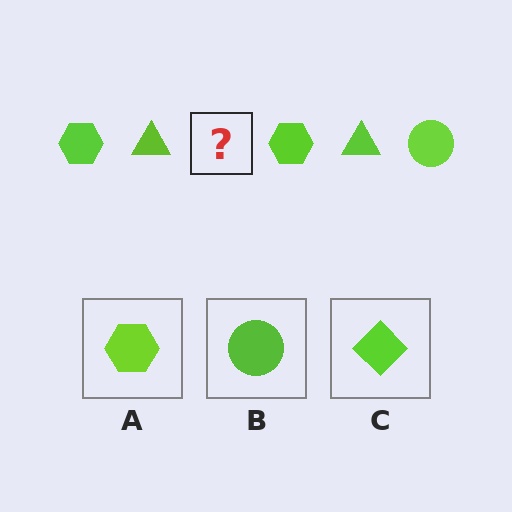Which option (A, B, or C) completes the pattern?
B.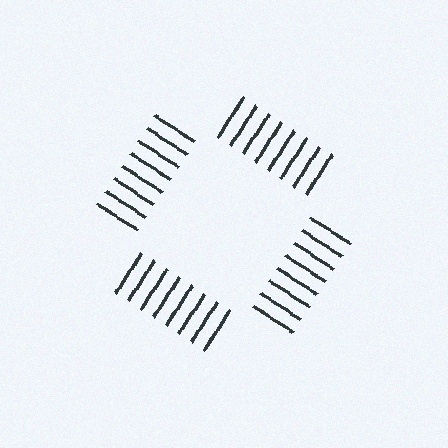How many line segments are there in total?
32 — 8 along each of the 4 edges.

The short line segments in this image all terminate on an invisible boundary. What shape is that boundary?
An illusory square — the line segments terminate on its edges but no continuous stroke is drawn.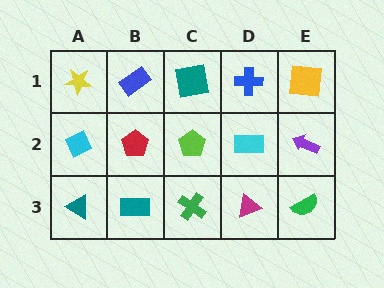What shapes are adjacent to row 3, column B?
A red pentagon (row 2, column B), a teal triangle (row 3, column A), a green cross (row 3, column C).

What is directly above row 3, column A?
A cyan diamond.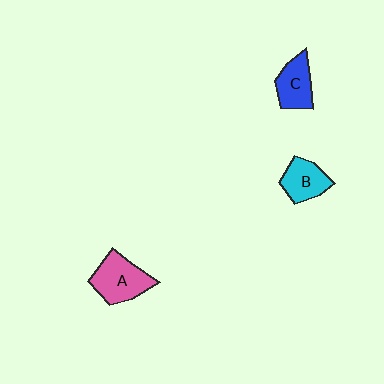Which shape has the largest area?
Shape A (pink).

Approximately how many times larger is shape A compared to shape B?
Approximately 1.4 times.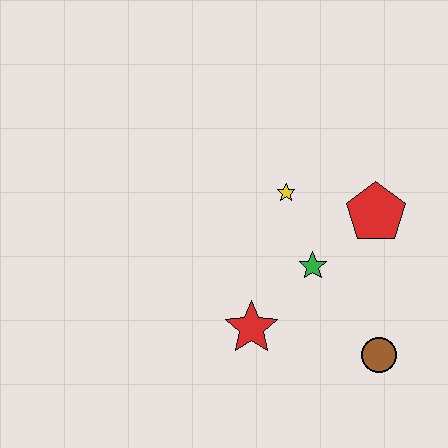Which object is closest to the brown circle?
The green star is closest to the brown circle.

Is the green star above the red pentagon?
No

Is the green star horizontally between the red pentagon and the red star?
Yes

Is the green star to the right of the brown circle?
No